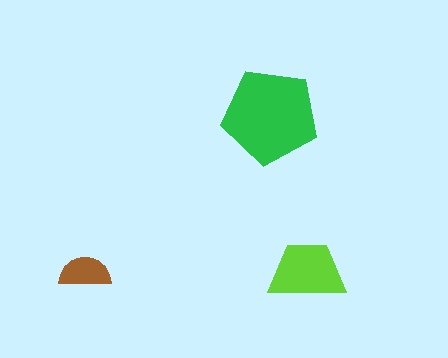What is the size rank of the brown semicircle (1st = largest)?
3rd.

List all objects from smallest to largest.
The brown semicircle, the lime trapezoid, the green pentagon.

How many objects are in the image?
There are 3 objects in the image.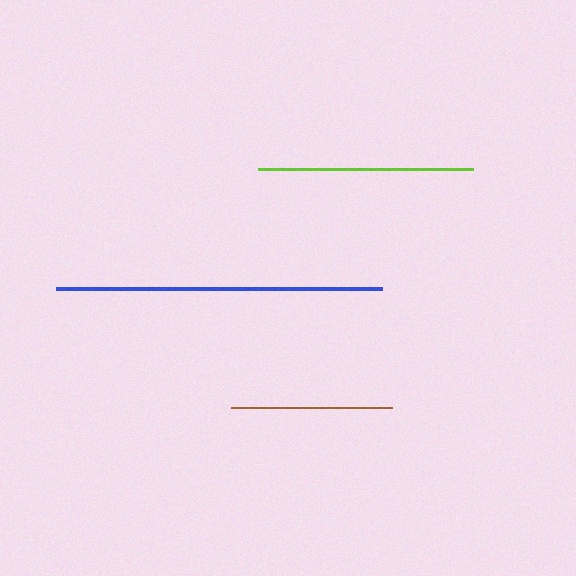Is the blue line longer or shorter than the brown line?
The blue line is longer than the brown line.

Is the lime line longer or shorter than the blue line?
The blue line is longer than the lime line.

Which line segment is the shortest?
The brown line is the shortest at approximately 161 pixels.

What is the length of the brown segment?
The brown segment is approximately 161 pixels long.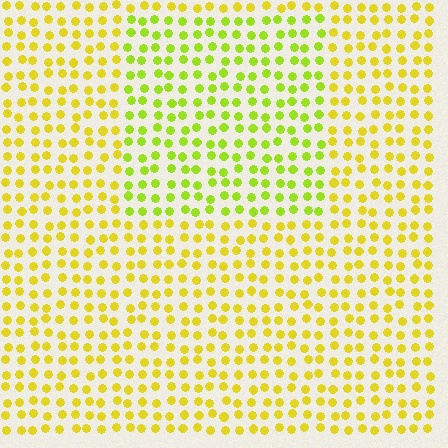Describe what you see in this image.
The image is filled with small yellow elements in a uniform arrangement. A rectangle-shaped region is visible where the elements are tinted to a slightly different hue, forming a subtle color boundary.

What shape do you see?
I see a rectangle.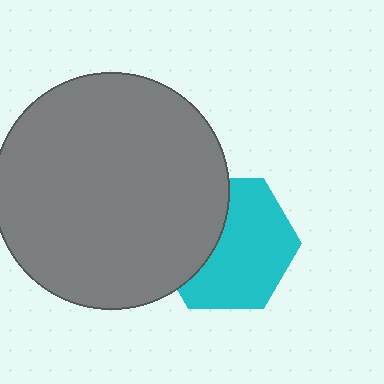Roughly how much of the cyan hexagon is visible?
About half of it is visible (roughly 63%).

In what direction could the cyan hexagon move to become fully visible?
The cyan hexagon could move right. That would shift it out from behind the gray circle entirely.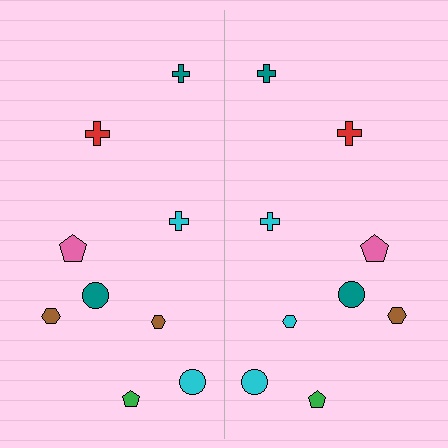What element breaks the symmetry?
The cyan hexagon on the right side breaks the symmetry — its mirror counterpart is brown.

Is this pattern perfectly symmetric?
No, the pattern is not perfectly symmetric. The cyan hexagon on the right side breaks the symmetry — its mirror counterpart is brown.